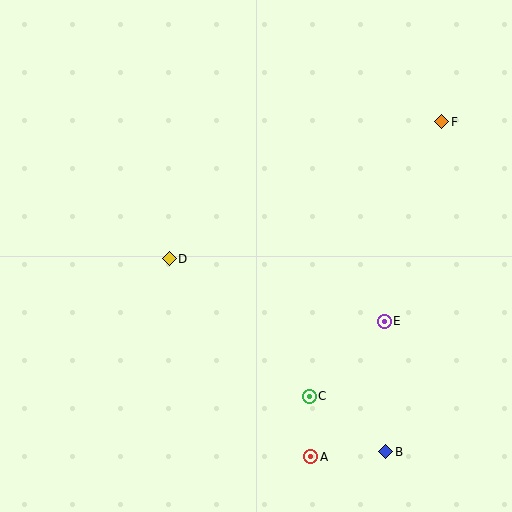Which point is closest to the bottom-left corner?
Point D is closest to the bottom-left corner.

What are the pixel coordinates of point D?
Point D is at (169, 259).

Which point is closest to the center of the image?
Point D at (169, 259) is closest to the center.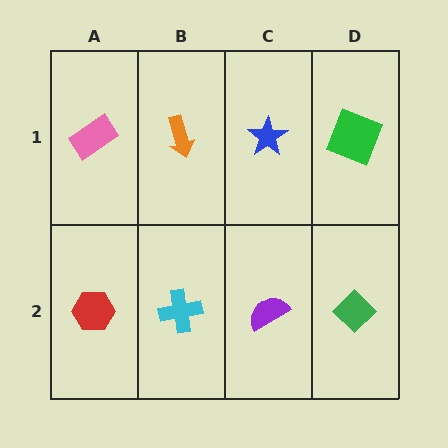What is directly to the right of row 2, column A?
A cyan cross.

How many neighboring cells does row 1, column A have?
2.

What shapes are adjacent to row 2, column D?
A green square (row 1, column D), a purple semicircle (row 2, column C).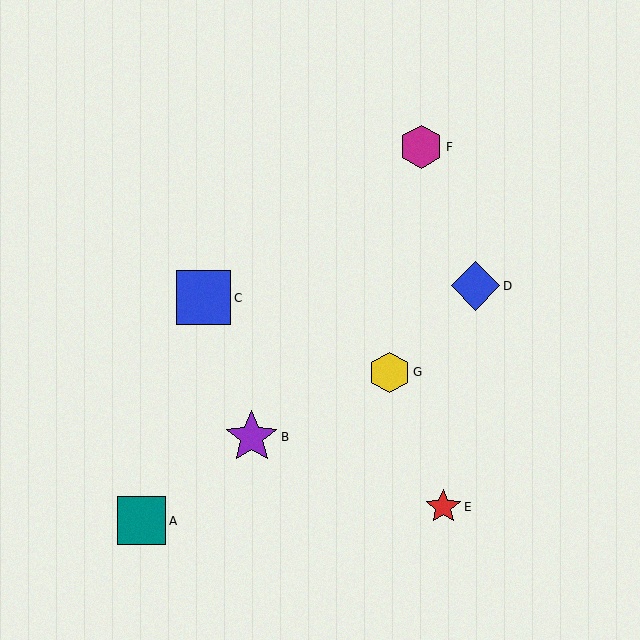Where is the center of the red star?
The center of the red star is at (443, 507).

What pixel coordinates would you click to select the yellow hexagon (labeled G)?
Click at (390, 372) to select the yellow hexagon G.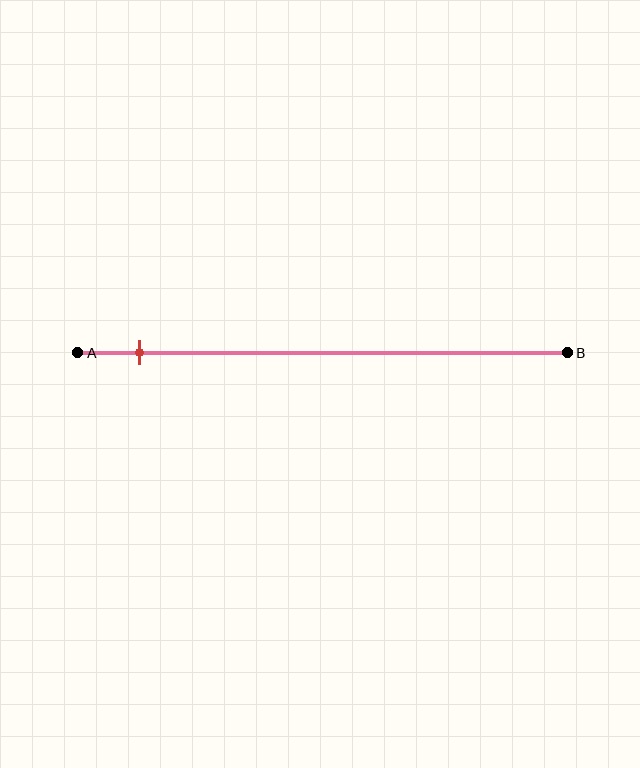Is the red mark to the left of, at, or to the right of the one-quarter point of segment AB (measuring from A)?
The red mark is to the left of the one-quarter point of segment AB.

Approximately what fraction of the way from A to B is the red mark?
The red mark is approximately 15% of the way from A to B.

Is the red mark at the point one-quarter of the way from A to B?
No, the mark is at about 15% from A, not at the 25% one-quarter point.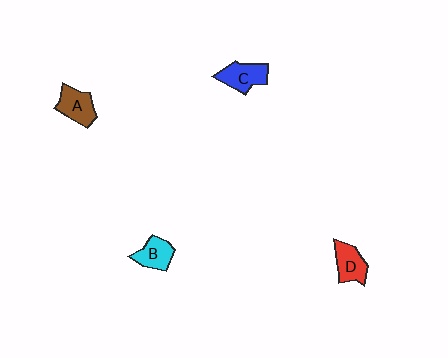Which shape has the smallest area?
Shape B (cyan).